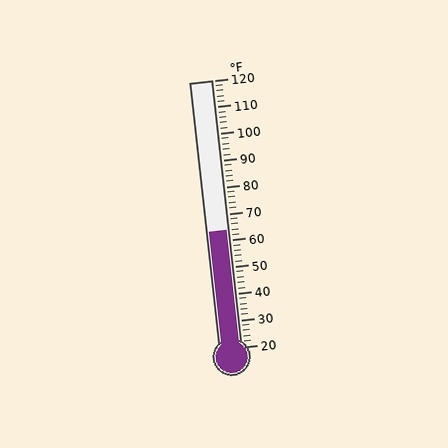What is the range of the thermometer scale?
The thermometer scale ranges from 20°F to 120°F.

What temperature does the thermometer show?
The thermometer shows approximately 64°F.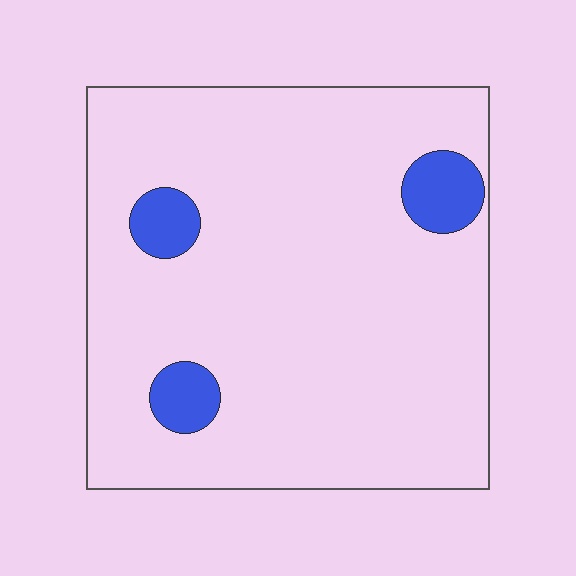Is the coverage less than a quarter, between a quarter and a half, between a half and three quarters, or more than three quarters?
Less than a quarter.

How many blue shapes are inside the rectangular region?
3.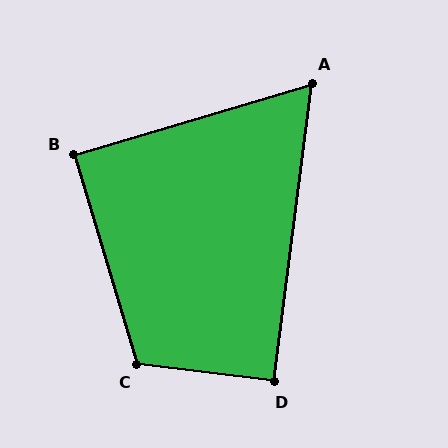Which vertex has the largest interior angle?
C, at approximately 114 degrees.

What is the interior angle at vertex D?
Approximately 90 degrees (approximately right).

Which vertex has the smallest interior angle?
A, at approximately 66 degrees.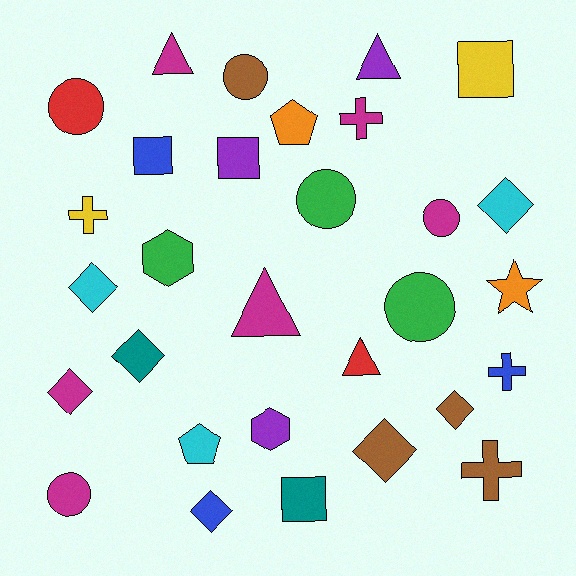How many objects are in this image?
There are 30 objects.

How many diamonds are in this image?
There are 7 diamonds.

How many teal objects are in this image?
There are 2 teal objects.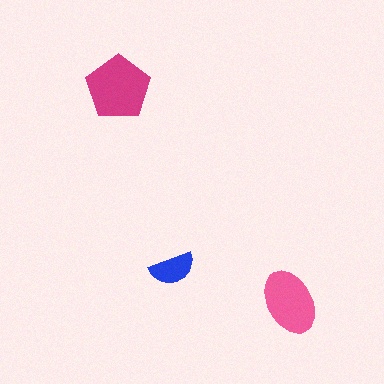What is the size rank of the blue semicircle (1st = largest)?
3rd.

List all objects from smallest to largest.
The blue semicircle, the pink ellipse, the magenta pentagon.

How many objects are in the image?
There are 3 objects in the image.